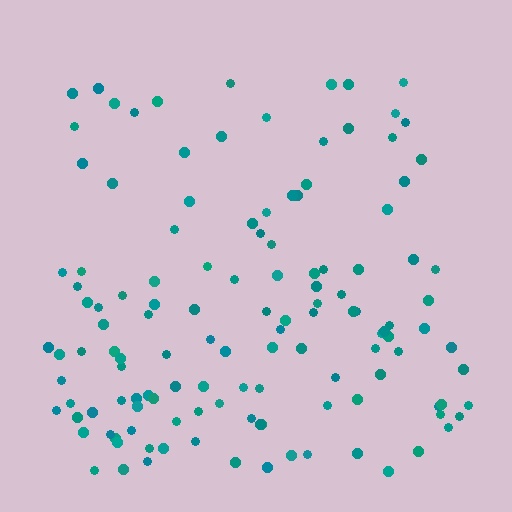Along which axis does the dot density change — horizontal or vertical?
Vertical.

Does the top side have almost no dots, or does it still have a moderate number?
Still a moderate number, just noticeably fewer than the bottom.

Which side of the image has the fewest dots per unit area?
The top.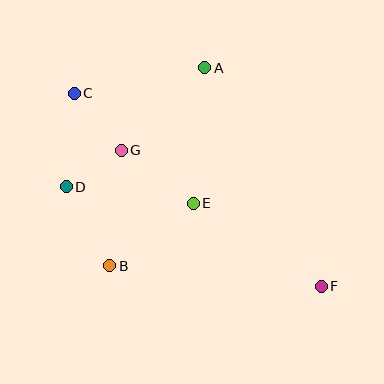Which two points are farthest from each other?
Points C and F are farthest from each other.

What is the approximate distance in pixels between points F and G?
The distance between F and G is approximately 242 pixels.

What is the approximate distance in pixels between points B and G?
The distance between B and G is approximately 116 pixels.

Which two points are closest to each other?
Points D and G are closest to each other.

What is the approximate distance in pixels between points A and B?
The distance between A and B is approximately 219 pixels.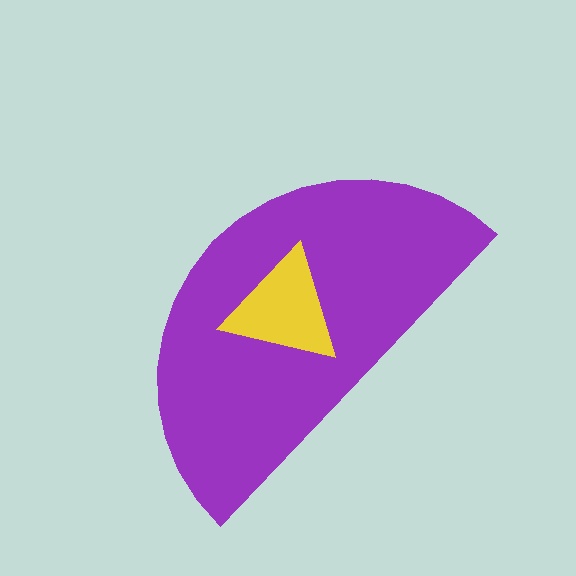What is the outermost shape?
The purple semicircle.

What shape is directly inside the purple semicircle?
The yellow triangle.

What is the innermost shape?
The yellow triangle.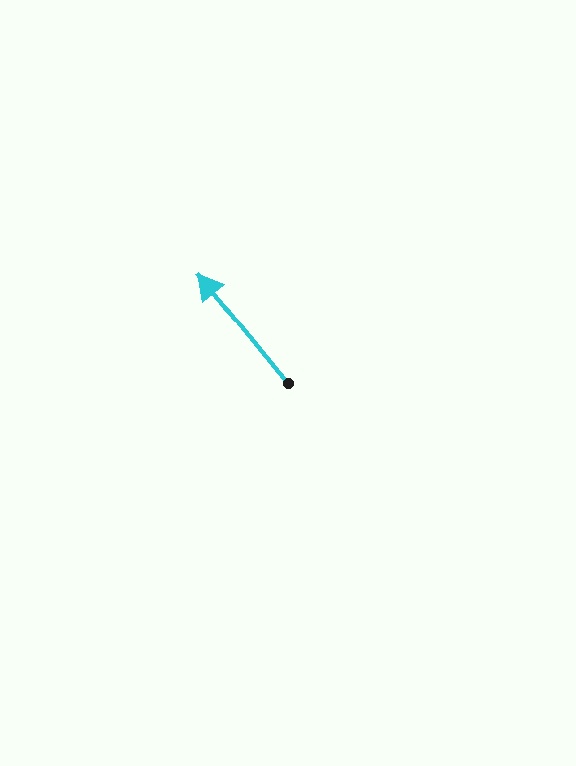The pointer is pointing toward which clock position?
Roughly 11 o'clock.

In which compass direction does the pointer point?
Northwest.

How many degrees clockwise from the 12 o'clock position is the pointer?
Approximately 321 degrees.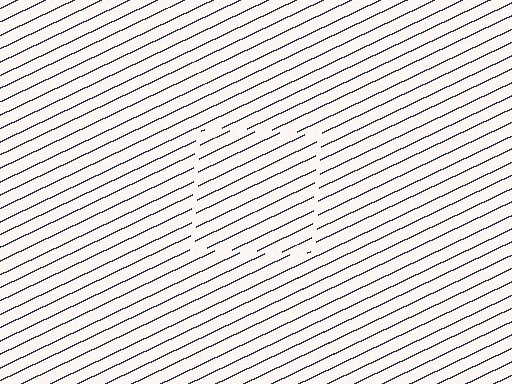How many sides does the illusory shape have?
4 sides — the line-ends trace a square.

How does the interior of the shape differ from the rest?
The interior of the shape contains the same grating, shifted by half a period — the contour is defined by the phase discontinuity where line-ends from the inner and outer gratings abut.